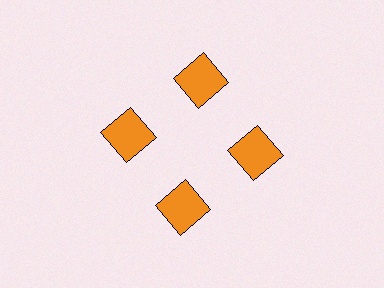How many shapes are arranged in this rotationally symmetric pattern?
There are 4 shapes, arranged in 4 groups of 1.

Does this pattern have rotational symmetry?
Yes, this pattern has 4-fold rotational symmetry. It looks the same after rotating 90 degrees around the center.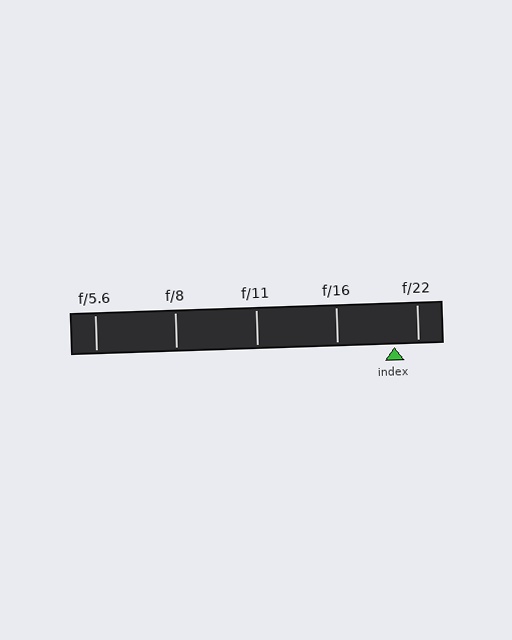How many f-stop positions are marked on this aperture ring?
There are 5 f-stop positions marked.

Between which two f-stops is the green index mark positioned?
The index mark is between f/16 and f/22.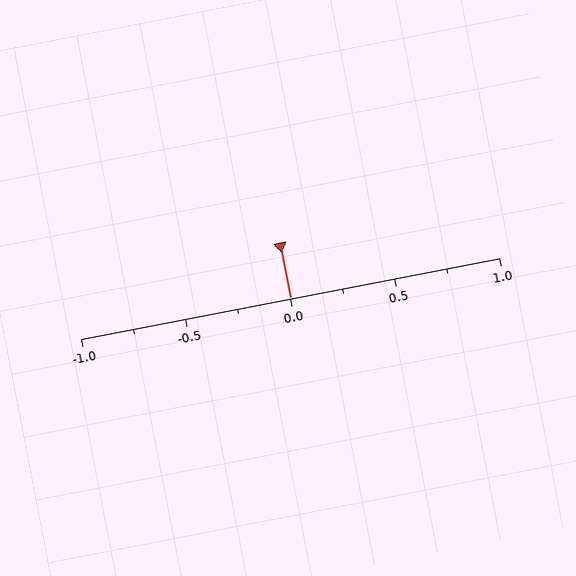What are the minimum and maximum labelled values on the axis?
The axis runs from -1.0 to 1.0.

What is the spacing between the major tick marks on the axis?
The major ticks are spaced 0.5 apart.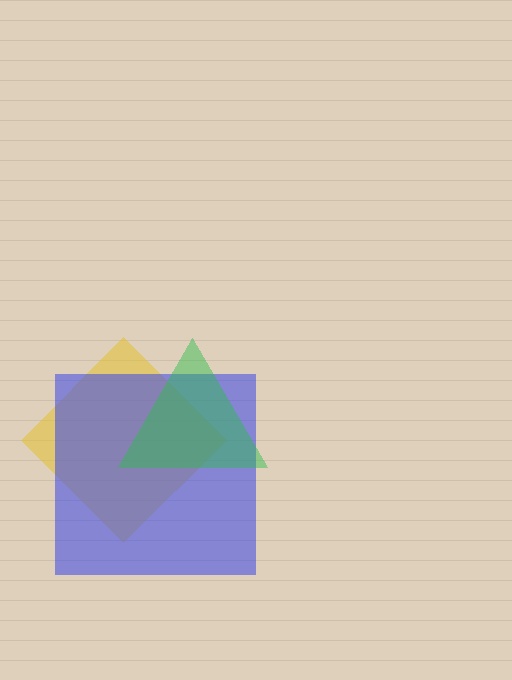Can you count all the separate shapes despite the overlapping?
Yes, there are 3 separate shapes.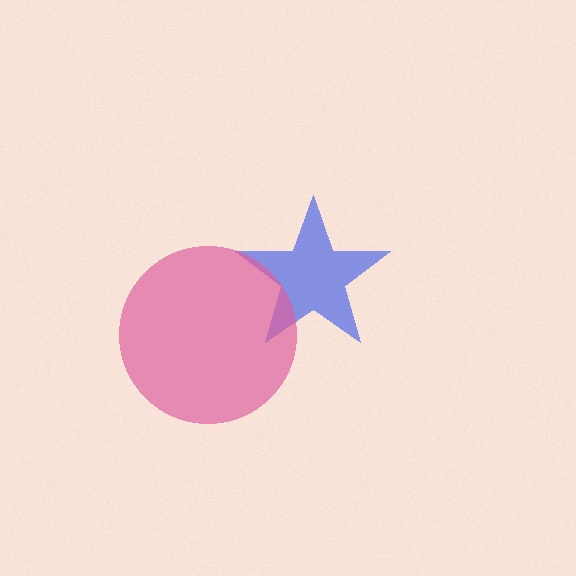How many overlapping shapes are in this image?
There are 2 overlapping shapes in the image.